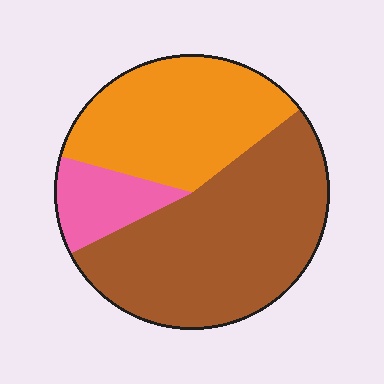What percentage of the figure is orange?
Orange takes up about three eighths (3/8) of the figure.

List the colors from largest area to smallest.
From largest to smallest: brown, orange, pink.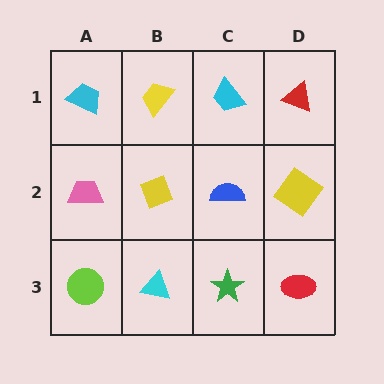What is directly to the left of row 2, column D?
A blue semicircle.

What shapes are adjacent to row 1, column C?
A blue semicircle (row 2, column C), a yellow trapezoid (row 1, column B), a red triangle (row 1, column D).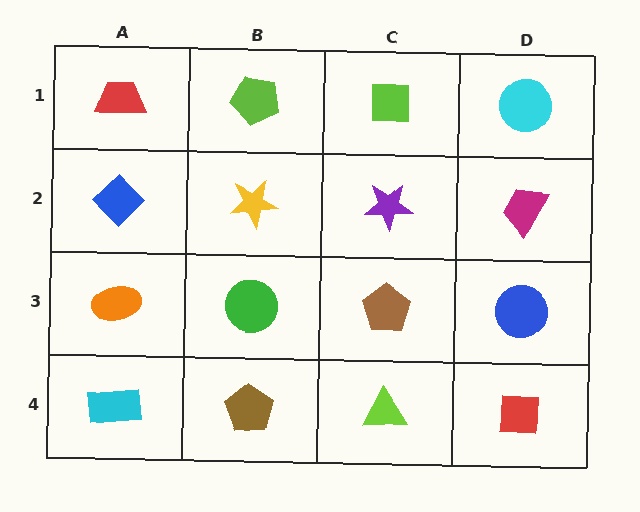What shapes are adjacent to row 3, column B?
A yellow star (row 2, column B), a brown pentagon (row 4, column B), an orange ellipse (row 3, column A), a brown pentagon (row 3, column C).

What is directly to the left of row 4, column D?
A lime triangle.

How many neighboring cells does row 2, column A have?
3.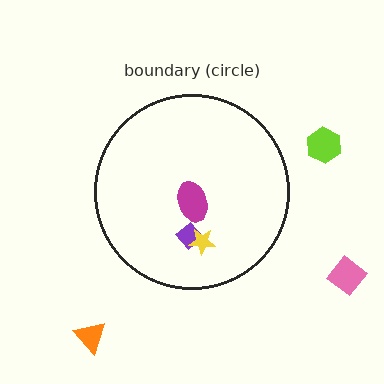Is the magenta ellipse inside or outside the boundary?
Inside.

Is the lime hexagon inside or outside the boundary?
Outside.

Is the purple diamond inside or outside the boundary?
Inside.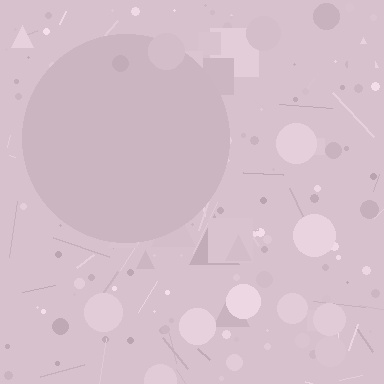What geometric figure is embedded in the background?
A circle is embedded in the background.